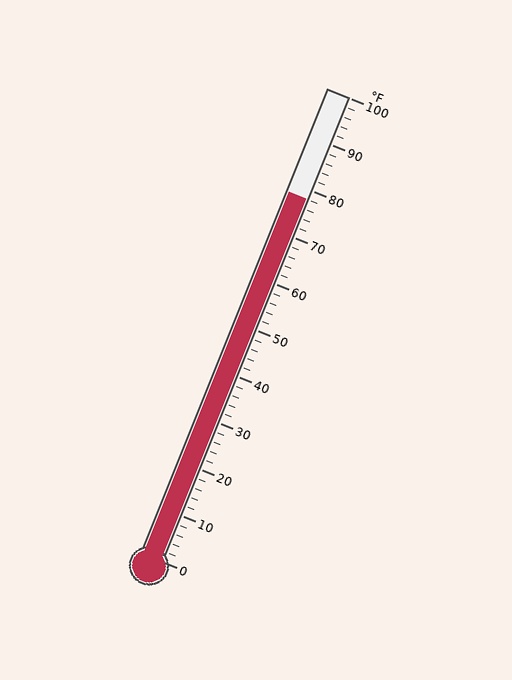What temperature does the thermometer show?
The thermometer shows approximately 78°F.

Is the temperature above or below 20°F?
The temperature is above 20°F.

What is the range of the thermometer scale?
The thermometer scale ranges from 0°F to 100°F.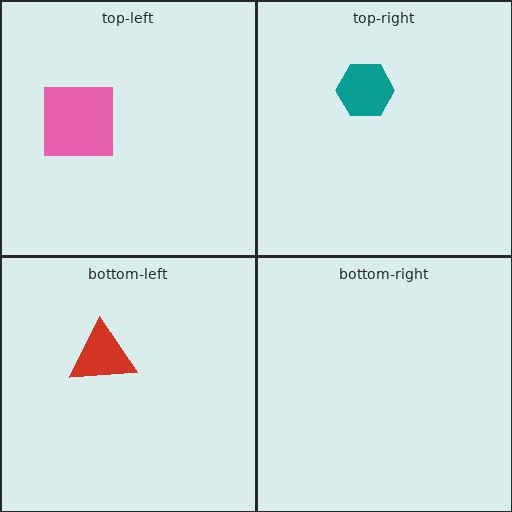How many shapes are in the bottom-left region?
1.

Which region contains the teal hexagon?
The top-right region.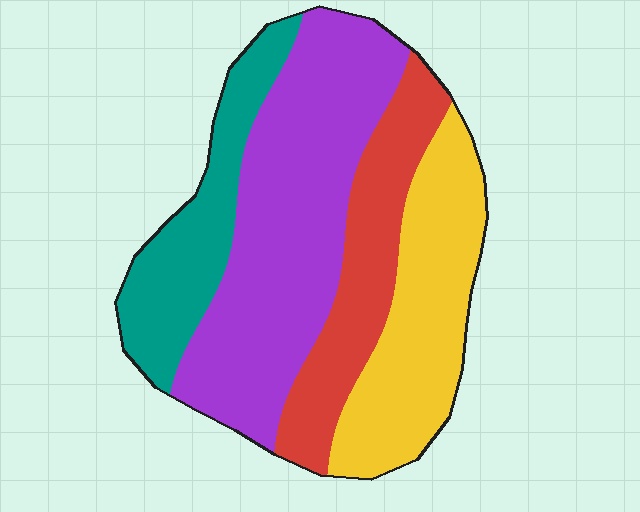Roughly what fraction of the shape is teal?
Teal takes up between a sixth and a third of the shape.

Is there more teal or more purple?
Purple.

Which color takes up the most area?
Purple, at roughly 40%.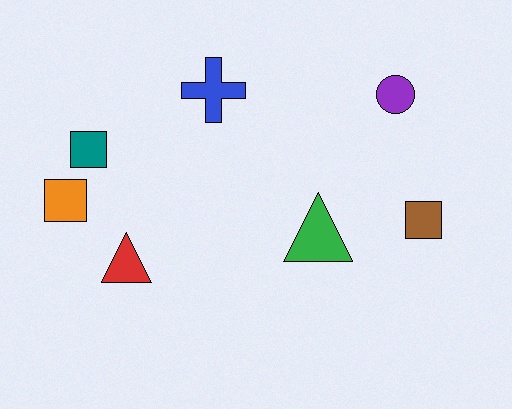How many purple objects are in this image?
There is 1 purple object.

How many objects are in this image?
There are 7 objects.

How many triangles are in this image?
There are 2 triangles.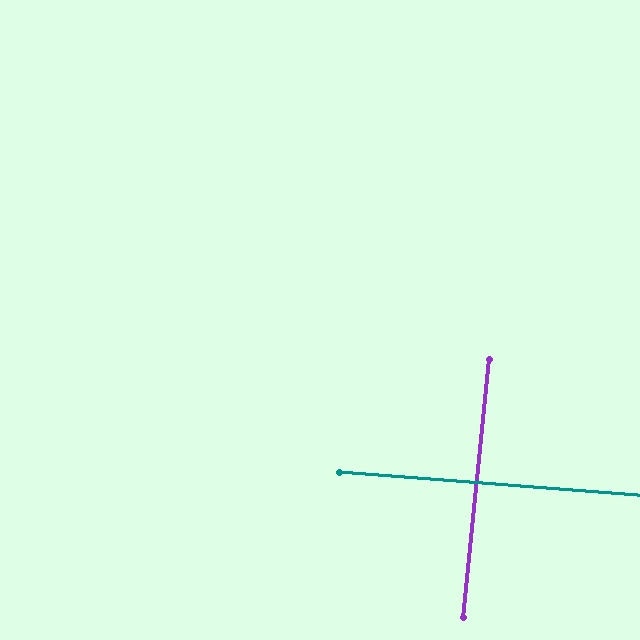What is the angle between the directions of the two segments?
Approximately 89 degrees.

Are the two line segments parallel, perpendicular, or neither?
Perpendicular — they meet at approximately 89°.